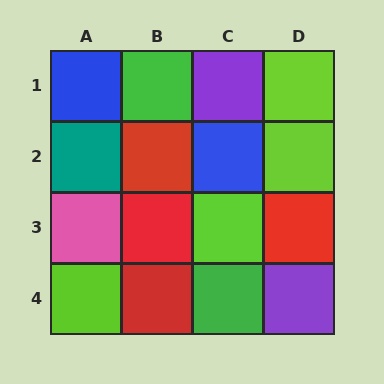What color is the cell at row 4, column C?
Green.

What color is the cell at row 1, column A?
Blue.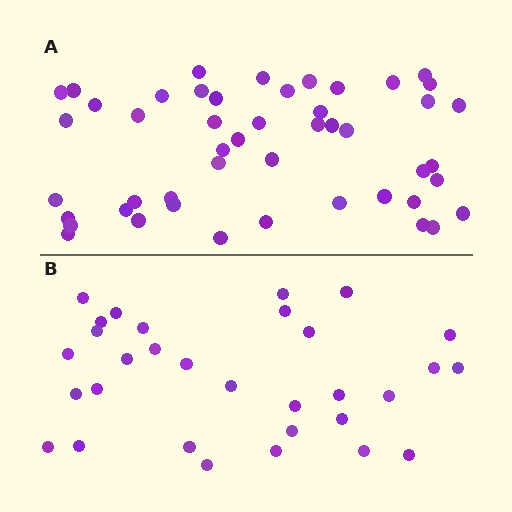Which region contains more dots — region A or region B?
Region A (the top region) has more dots.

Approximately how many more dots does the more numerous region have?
Region A has approximately 15 more dots than region B.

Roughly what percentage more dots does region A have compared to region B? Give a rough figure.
About 55% more.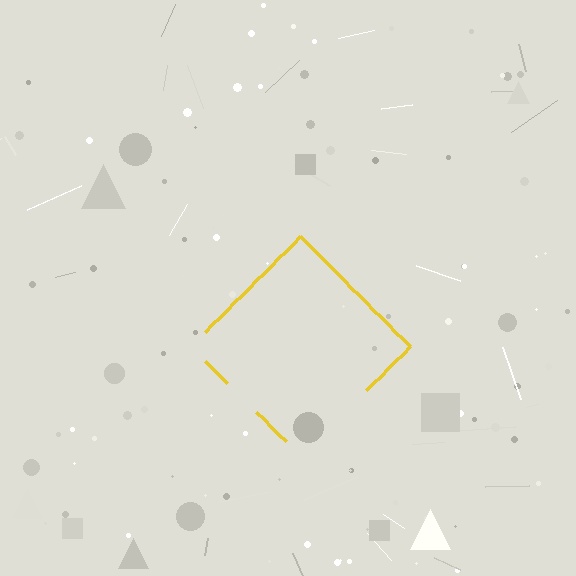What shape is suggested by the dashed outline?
The dashed outline suggests a diamond.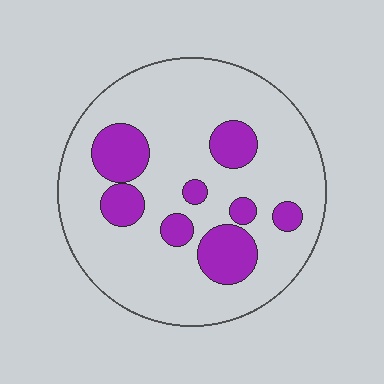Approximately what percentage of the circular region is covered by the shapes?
Approximately 20%.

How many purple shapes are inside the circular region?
8.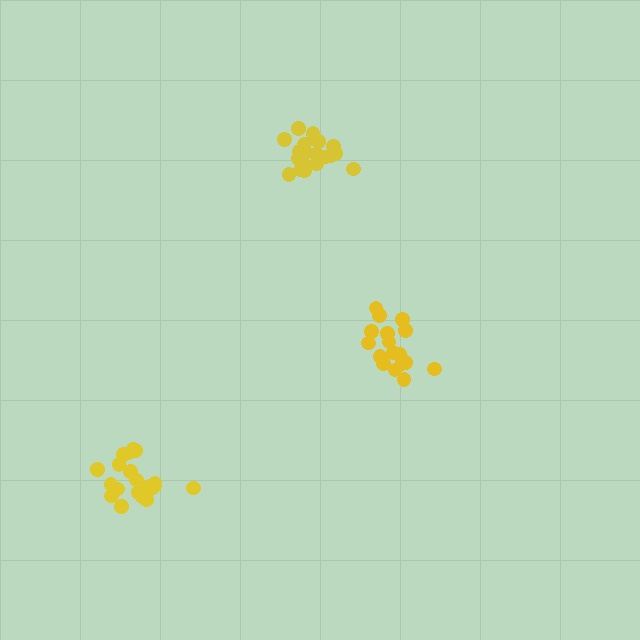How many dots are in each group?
Group 1: 17 dots, Group 2: 20 dots, Group 3: 21 dots (58 total).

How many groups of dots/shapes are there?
There are 3 groups.